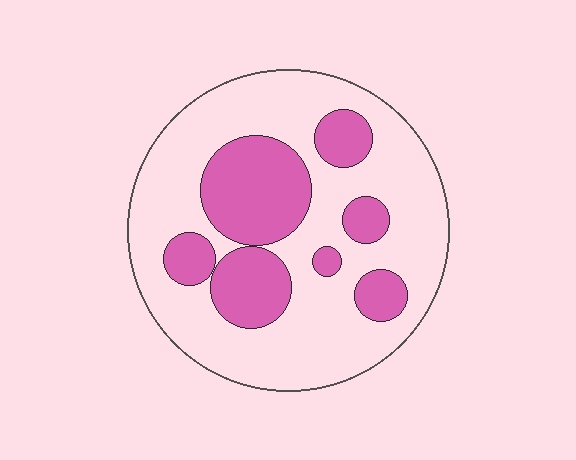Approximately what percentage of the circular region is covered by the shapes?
Approximately 30%.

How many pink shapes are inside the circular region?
7.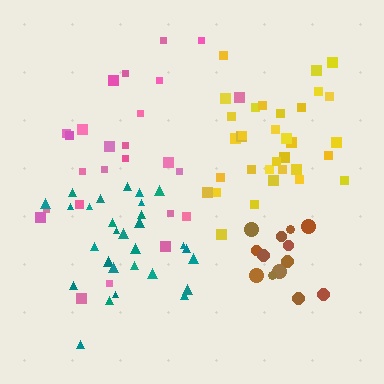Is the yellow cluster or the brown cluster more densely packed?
Yellow.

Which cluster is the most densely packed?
Yellow.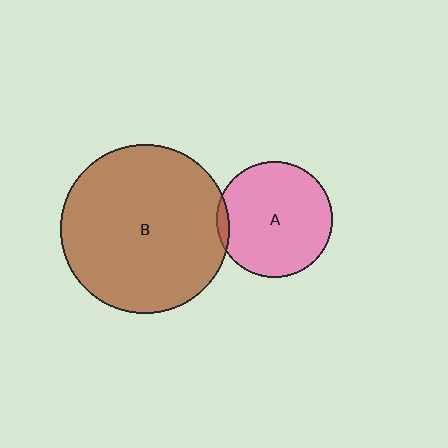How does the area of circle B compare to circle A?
Approximately 2.1 times.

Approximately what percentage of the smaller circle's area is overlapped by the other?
Approximately 5%.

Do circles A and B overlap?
Yes.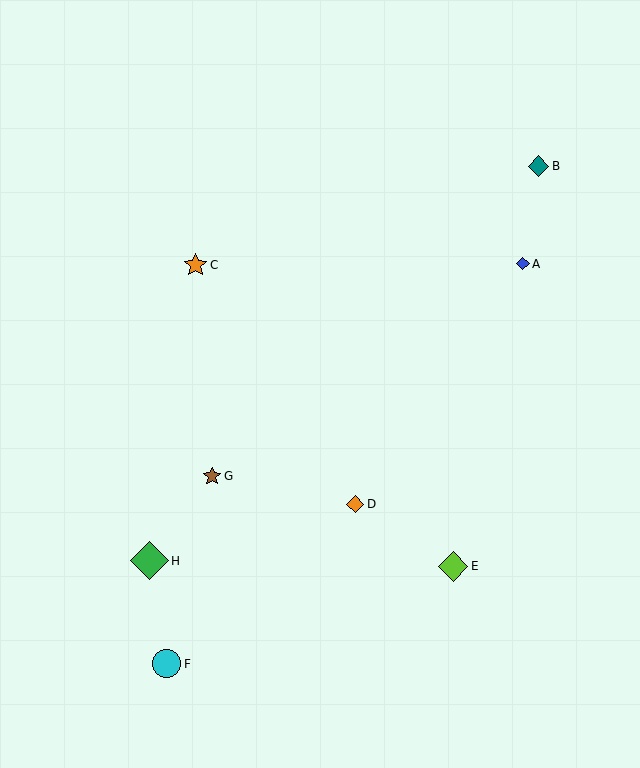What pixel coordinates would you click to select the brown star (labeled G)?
Click at (212, 476) to select the brown star G.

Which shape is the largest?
The green diamond (labeled H) is the largest.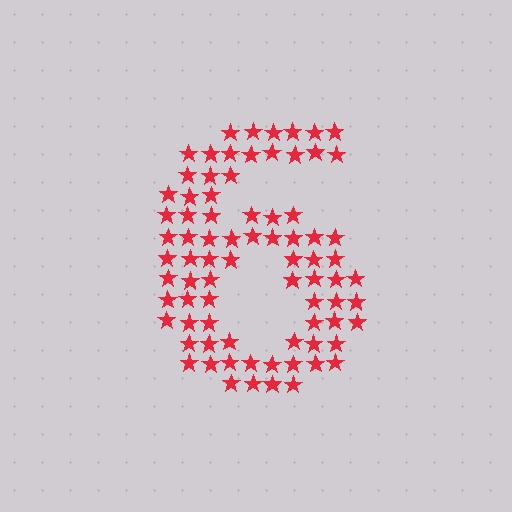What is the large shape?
The large shape is the digit 6.